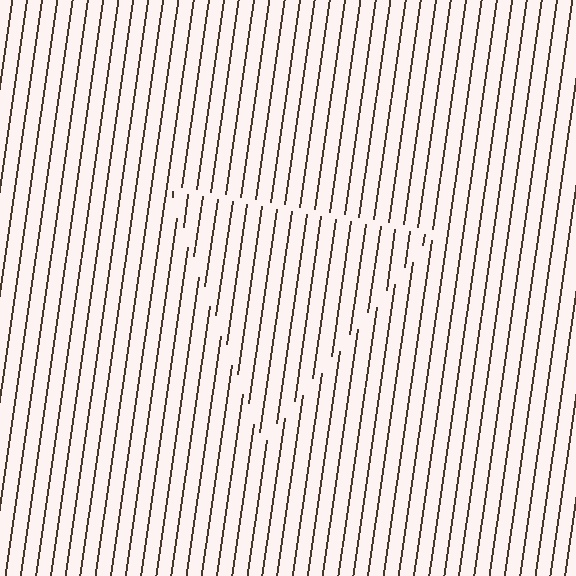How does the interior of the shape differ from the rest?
The interior of the shape contains the same grating, shifted by half a period — the contour is defined by the phase discontinuity where line-ends from the inner and outer gratings abut.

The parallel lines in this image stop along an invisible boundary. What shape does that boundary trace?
An illusory triangle. The interior of the shape contains the same grating, shifted by half a period — the contour is defined by the phase discontinuity where line-ends from the inner and outer gratings abut.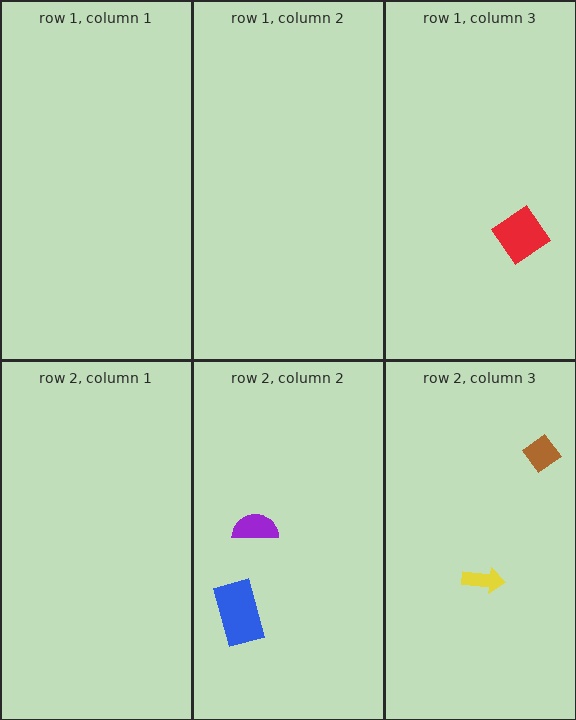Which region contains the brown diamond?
The row 2, column 3 region.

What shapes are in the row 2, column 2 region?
The blue rectangle, the purple semicircle.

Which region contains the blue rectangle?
The row 2, column 2 region.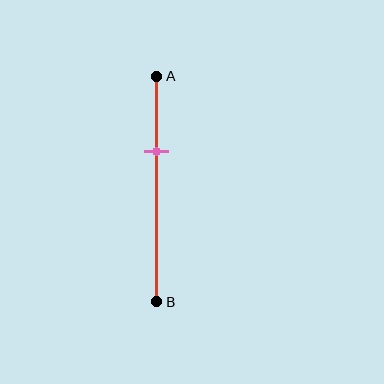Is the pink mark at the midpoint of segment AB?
No, the mark is at about 35% from A, not at the 50% midpoint.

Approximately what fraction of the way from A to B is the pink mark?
The pink mark is approximately 35% of the way from A to B.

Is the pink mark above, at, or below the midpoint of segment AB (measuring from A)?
The pink mark is above the midpoint of segment AB.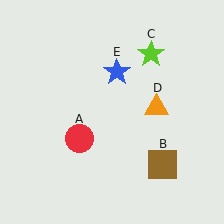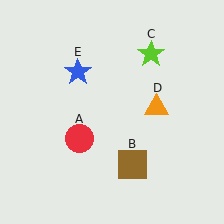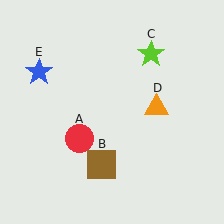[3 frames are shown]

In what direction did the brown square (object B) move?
The brown square (object B) moved left.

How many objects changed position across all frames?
2 objects changed position: brown square (object B), blue star (object E).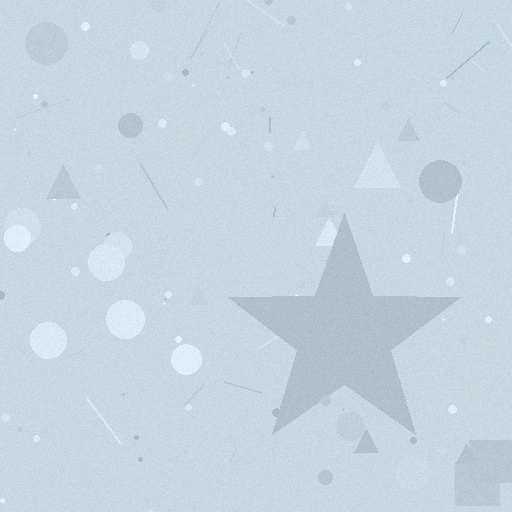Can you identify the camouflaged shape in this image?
The camouflaged shape is a star.